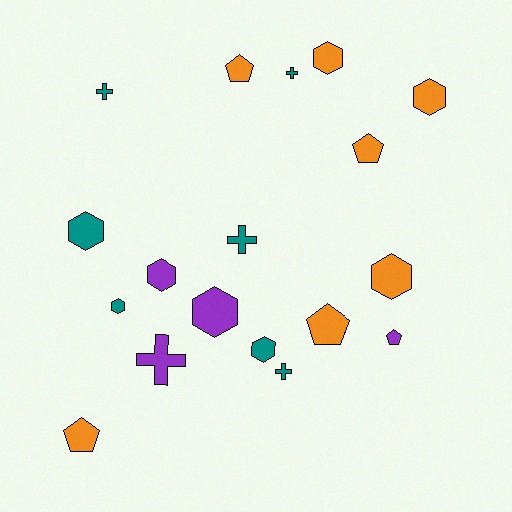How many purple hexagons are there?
There are 2 purple hexagons.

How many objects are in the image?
There are 18 objects.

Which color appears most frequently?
Teal, with 7 objects.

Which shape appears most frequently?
Hexagon, with 8 objects.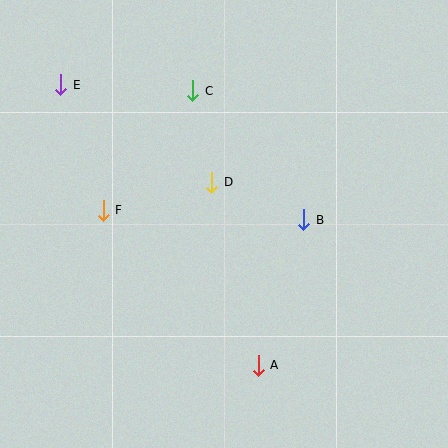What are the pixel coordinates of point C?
Point C is at (193, 91).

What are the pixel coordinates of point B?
Point B is at (304, 220).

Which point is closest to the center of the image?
Point D at (212, 182) is closest to the center.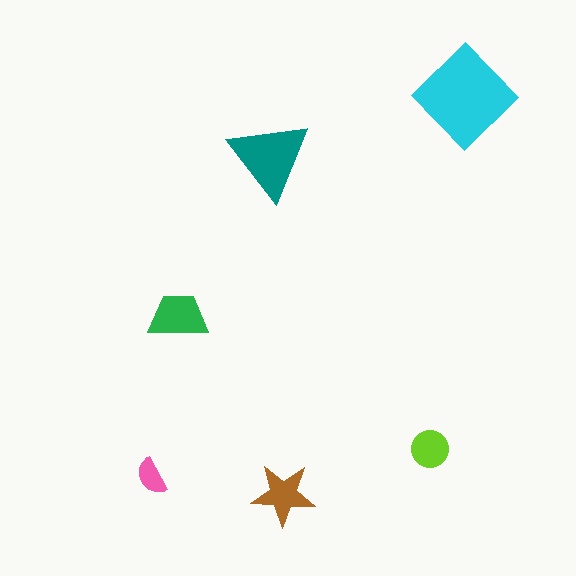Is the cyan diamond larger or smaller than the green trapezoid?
Larger.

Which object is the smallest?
The pink semicircle.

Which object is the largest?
The cyan diamond.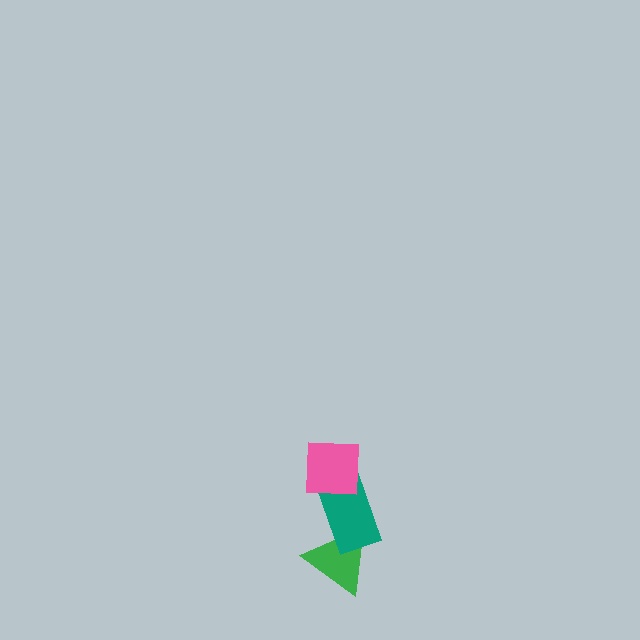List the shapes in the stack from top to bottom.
From top to bottom: the pink square, the teal rectangle, the green triangle.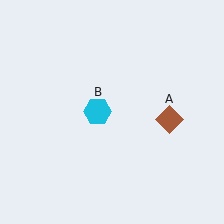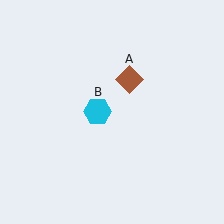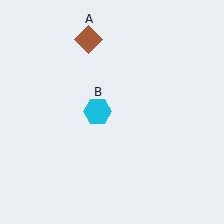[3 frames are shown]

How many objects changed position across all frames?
1 object changed position: brown diamond (object A).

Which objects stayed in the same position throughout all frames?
Cyan hexagon (object B) remained stationary.